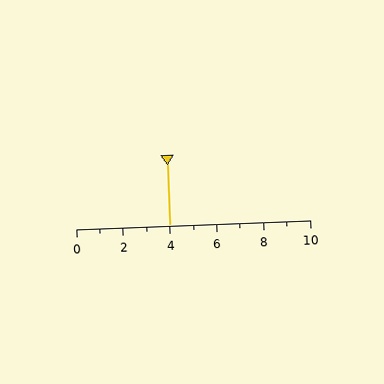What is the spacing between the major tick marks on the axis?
The major ticks are spaced 2 apart.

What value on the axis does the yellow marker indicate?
The marker indicates approximately 4.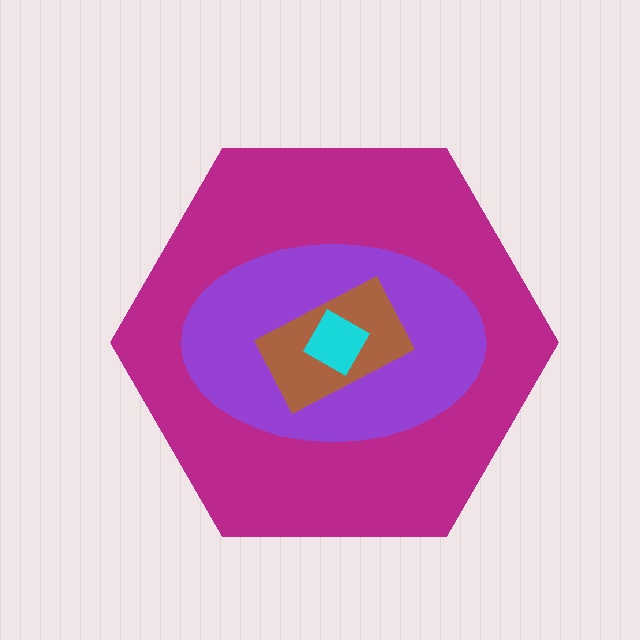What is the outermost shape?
The magenta hexagon.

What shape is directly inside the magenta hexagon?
The purple ellipse.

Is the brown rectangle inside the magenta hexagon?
Yes.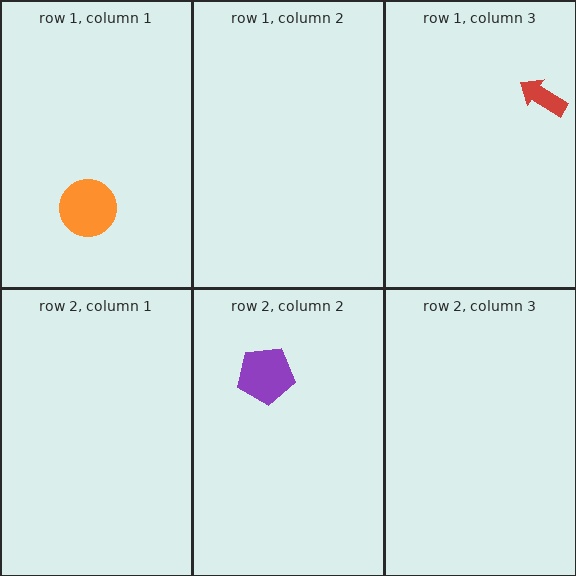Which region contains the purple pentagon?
The row 2, column 2 region.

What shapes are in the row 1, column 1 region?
The orange circle.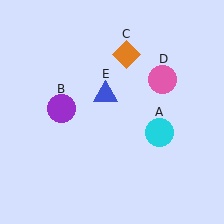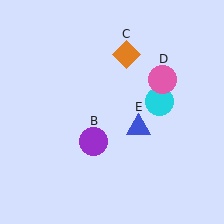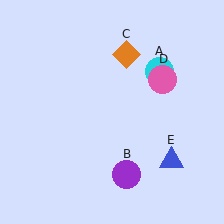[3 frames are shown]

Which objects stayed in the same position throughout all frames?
Orange diamond (object C) and pink circle (object D) remained stationary.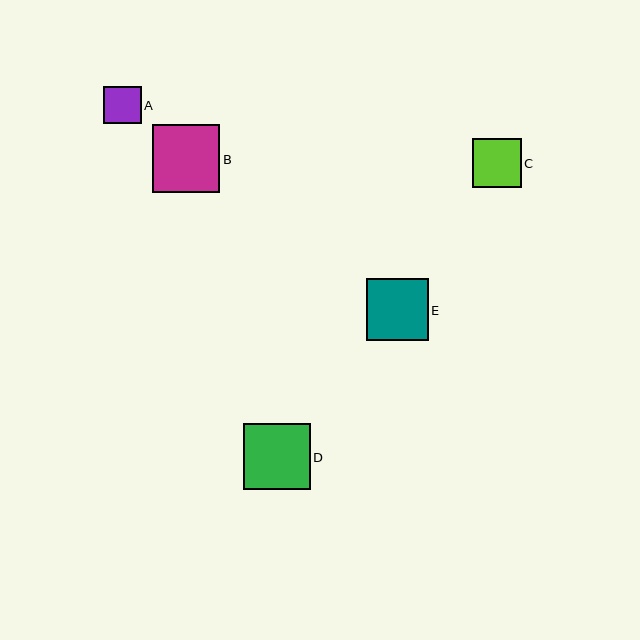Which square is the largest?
Square B is the largest with a size of approximately 68 pixels.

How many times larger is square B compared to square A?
Square B is approximately 1.8 times the size of square A.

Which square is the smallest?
Square A is the smallest with a size of approximately 37 pixels.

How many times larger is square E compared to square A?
Square E is approximately 1.7 times the size of square A.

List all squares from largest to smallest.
From largest to smallest: B, D, E, C, A.